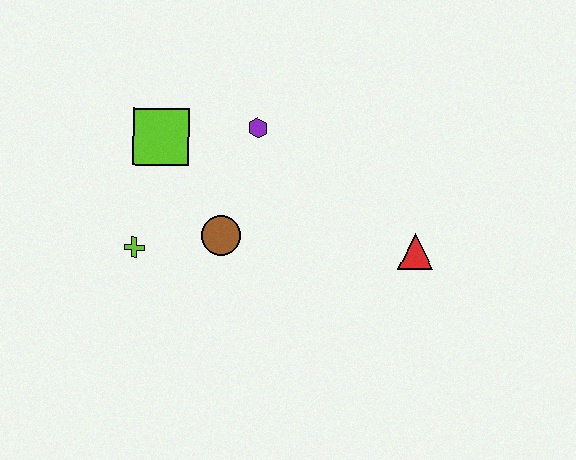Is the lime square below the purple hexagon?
Yes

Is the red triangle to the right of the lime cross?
Yes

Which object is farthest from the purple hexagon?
The red triangle is farthest from the purple hexagon.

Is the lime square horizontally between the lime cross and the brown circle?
Yes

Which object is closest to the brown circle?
The lime cross is closest to the brown circle.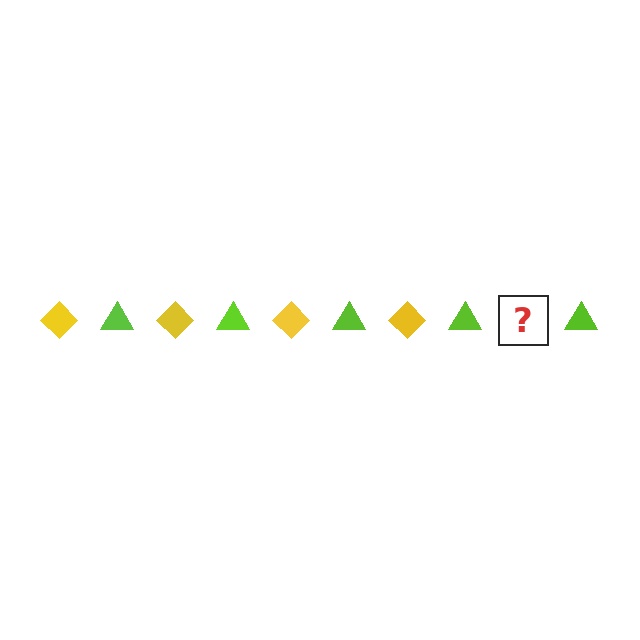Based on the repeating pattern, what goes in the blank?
The blank should be a yellow diamond.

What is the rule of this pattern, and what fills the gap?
The rule is that the pattern alternates between yellow diamond and lime triangle. The gap should be filled with a yellow diamond.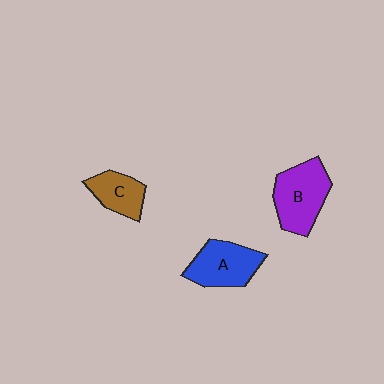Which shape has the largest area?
Shape B (purple).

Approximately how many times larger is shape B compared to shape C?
Approximately 1.6 times.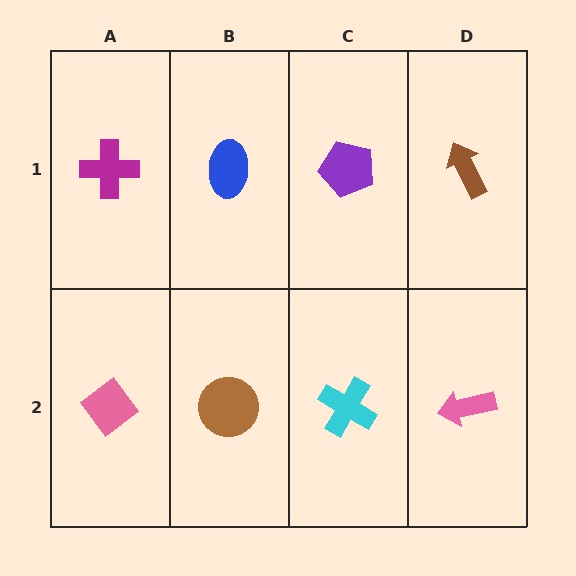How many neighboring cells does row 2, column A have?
2.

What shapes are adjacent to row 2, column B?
A blue ellipse (row 1, column B), a pink diamond (row 2, column A), a cyan cross (row 2, column C).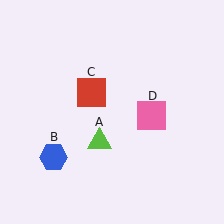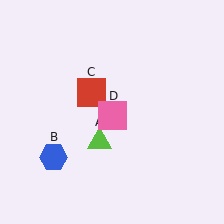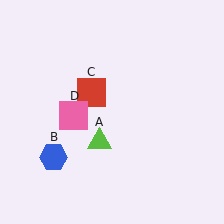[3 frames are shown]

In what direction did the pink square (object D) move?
The pink square (object D) moved left.